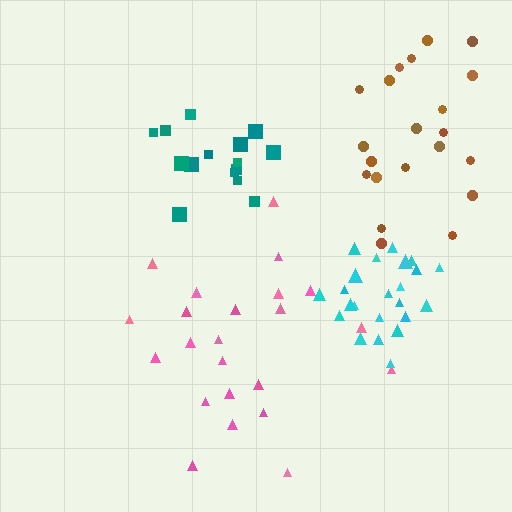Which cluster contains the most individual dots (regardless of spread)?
Cyan (24).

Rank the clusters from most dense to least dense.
cyan, teal, pink, brown.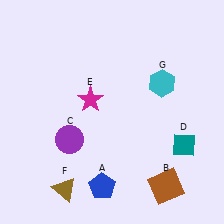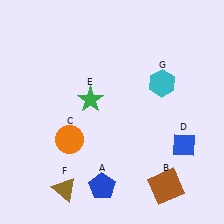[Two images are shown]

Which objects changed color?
C changed from purple to orange. D changed from teal to blue. E changed from magenta to green.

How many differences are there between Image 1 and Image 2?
There are 3 differences between the two images.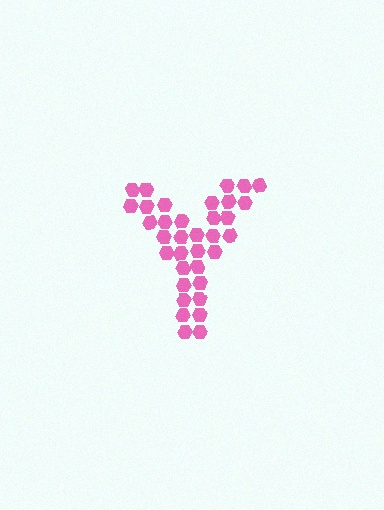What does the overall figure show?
The overall figure shows the letter Y.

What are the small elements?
The small elements are hexagons.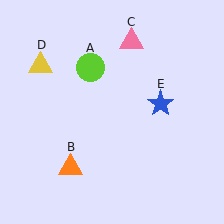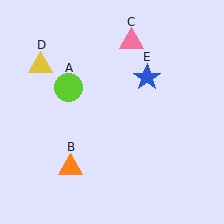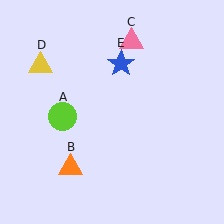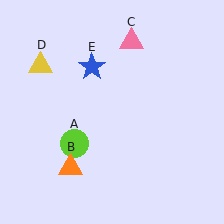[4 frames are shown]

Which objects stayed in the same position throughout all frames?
Orange triangle (object B) and pink triangle (object C) and yellow triangle (object D) remained stationary.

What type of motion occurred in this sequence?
The lime circle (object A), blue star (object E) rotated counterclockwise around the center of the scene.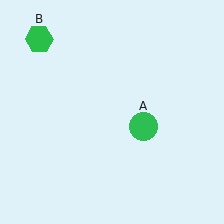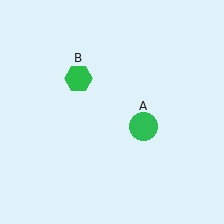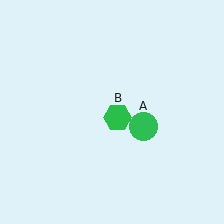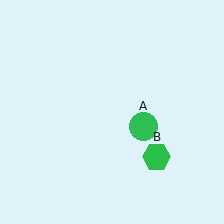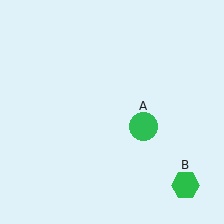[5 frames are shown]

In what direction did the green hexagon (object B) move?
The green hexagon (object B) moved down and to the right.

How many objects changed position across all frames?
1 object changed position: green hexagon (object B).